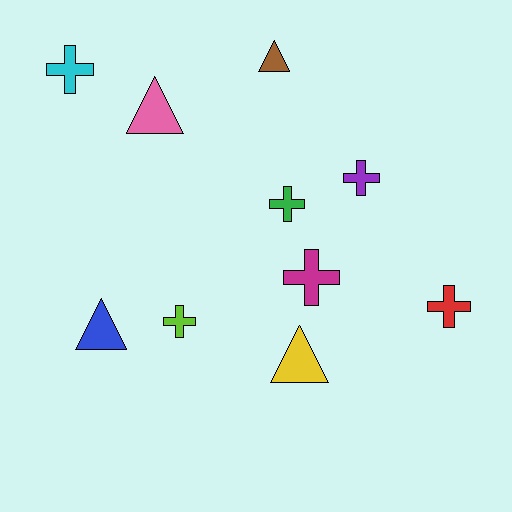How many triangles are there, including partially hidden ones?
There are 4 triangles.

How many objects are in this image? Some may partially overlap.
There are 10 objects.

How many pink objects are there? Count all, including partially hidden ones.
There is 1 pink object.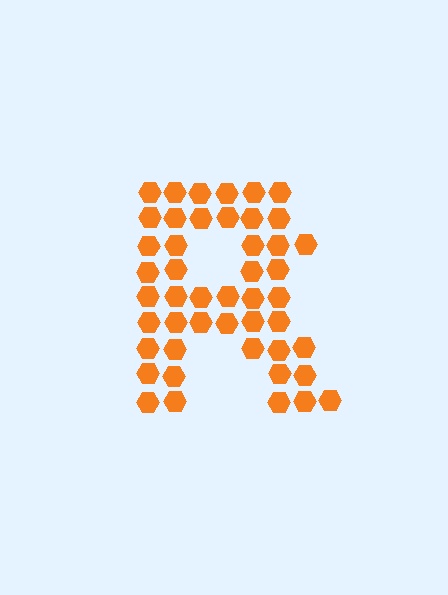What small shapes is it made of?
It is made of small hexagons.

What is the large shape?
The large shape is the letter R.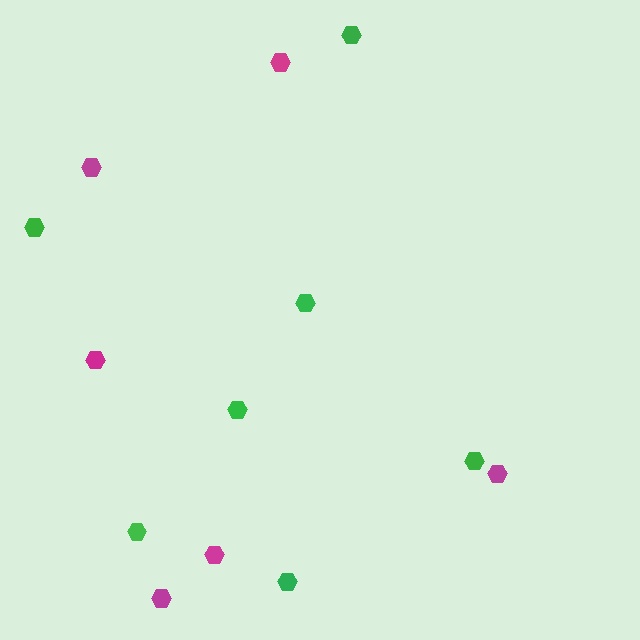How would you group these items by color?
There are 2 groups: one group of magenta hexagons (6) and one group of green hexagons (7).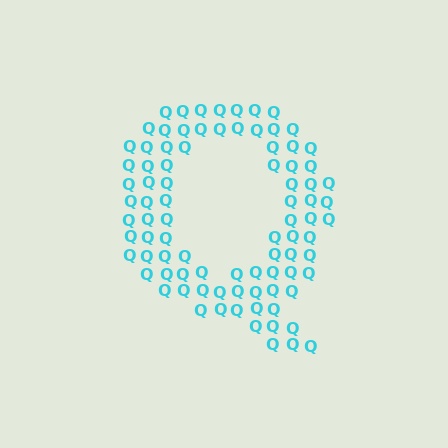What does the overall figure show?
The overall figure shows the letter Q.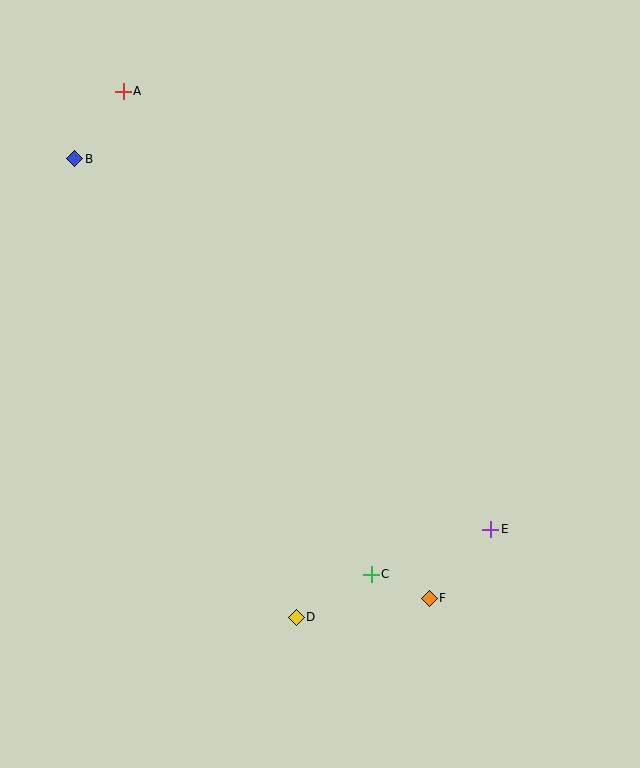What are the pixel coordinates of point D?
Point D is at (296, 617).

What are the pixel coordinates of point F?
Point F is at (429, 598).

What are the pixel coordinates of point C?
Point C is at (371, 574).